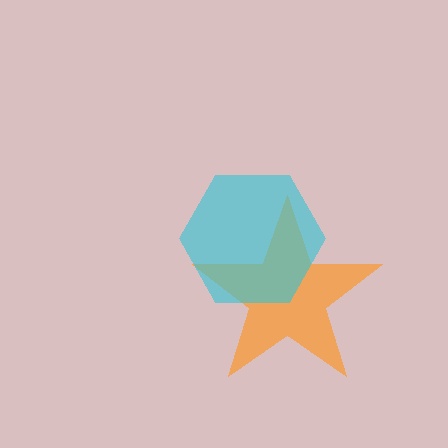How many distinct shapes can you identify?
There are 2 distinct shapes: an orange star, a cyan hexagon.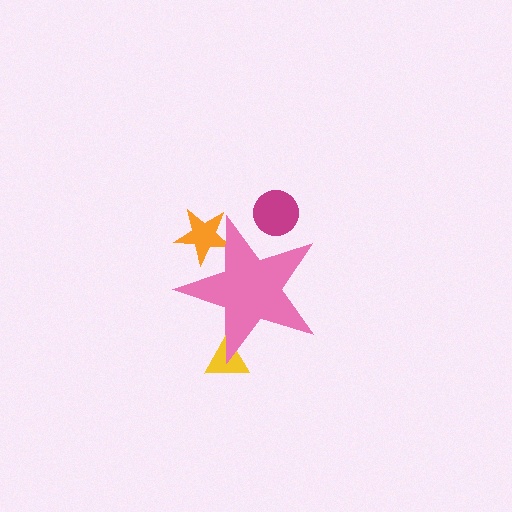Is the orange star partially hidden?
Yes, the orange star is partially hidden behind the pink star.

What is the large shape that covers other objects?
A pink star.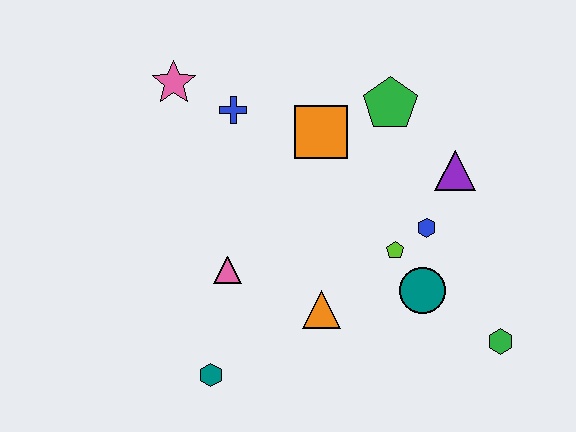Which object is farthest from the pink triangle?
The green hexagon is farthest from the pink triangle.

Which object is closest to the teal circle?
The lime pentagon is closest to the teal circle.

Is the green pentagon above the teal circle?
Yes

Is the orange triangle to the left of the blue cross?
No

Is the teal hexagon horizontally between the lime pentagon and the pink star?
Yes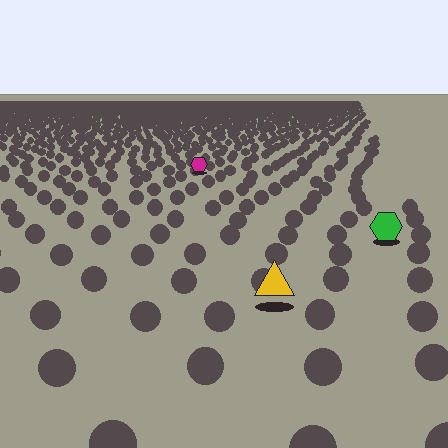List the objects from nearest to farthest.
From nearest to farthest: the yellow triangle, the green hexagon, the magenta hexagon.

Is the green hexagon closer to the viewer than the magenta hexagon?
Yes. The green hexagon is closer — you can tell from the texture gradient: the ground texture is coarser near it.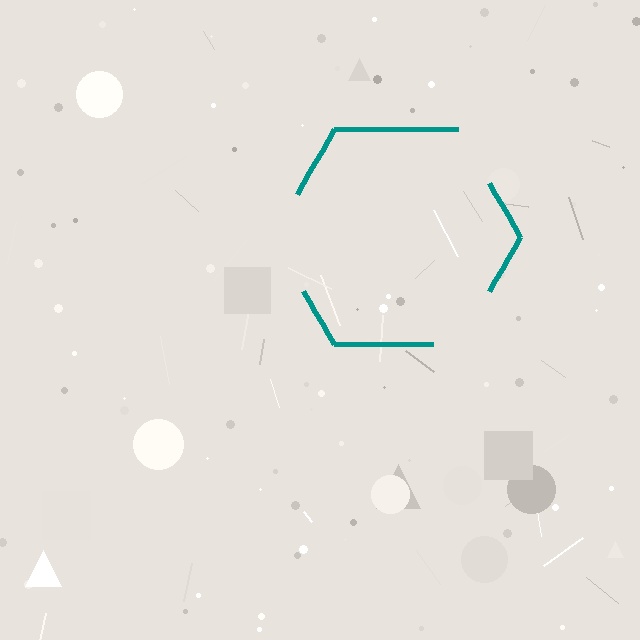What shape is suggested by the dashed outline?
The dashed outline suggests a hexagon.